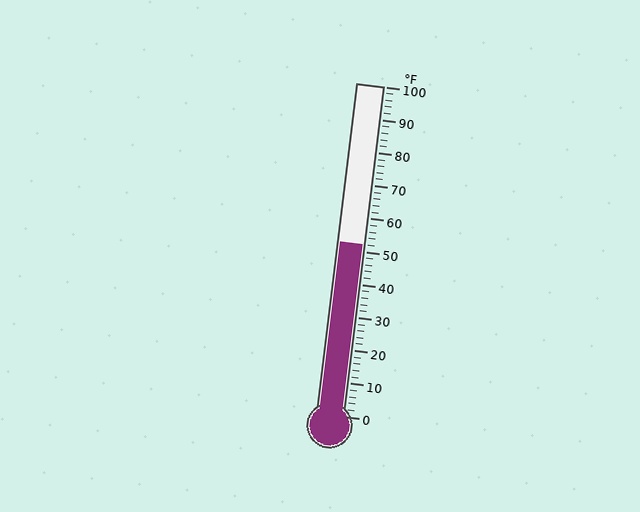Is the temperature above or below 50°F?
The temperature is above 50°F.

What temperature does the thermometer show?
The thermometer shows approximately 52°F.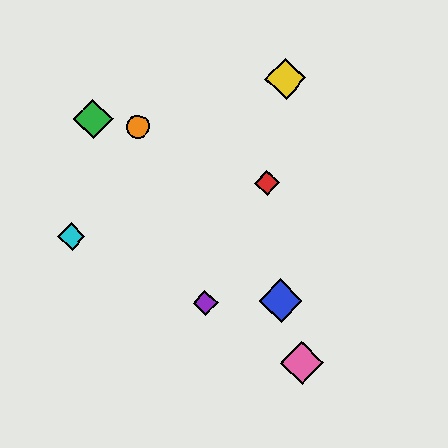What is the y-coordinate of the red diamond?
The red diamond is at y≈183.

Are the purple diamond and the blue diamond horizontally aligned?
Yes, both are at y≈303.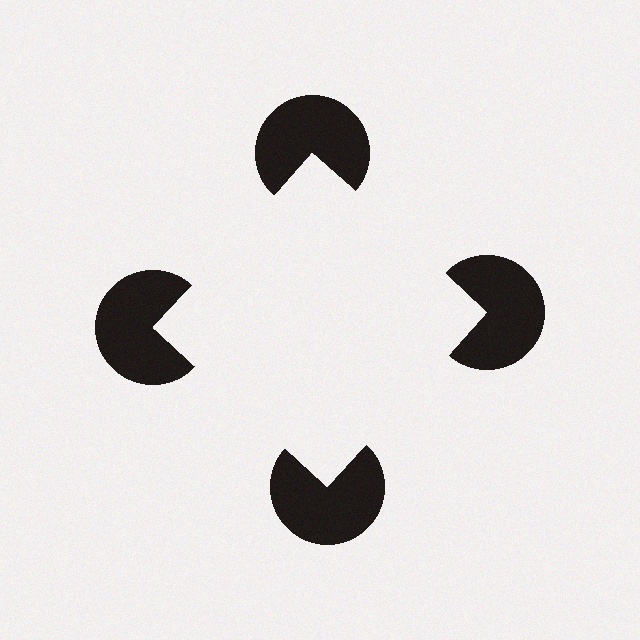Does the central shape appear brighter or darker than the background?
It typically appears slightly brighter than the background, even though no actual brightness change is drawn.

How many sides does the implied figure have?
4 sides.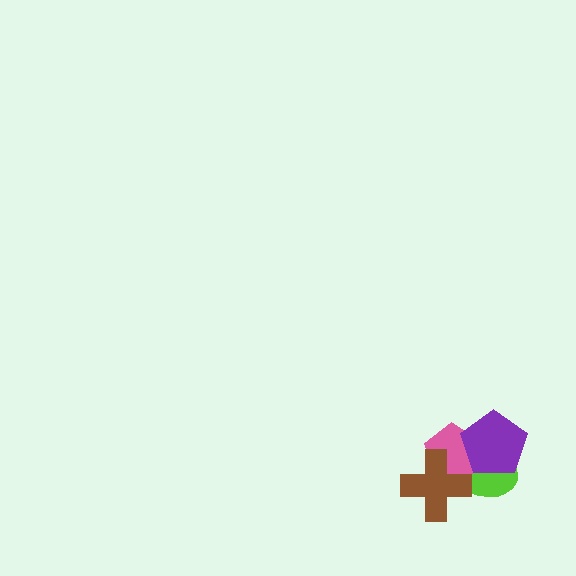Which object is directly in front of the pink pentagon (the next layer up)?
The purple pentagon is directly in front of the pink pentagon.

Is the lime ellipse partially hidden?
Yes, it is partially covered by another shape.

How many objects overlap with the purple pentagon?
2 objects overlap with the purple pentagon.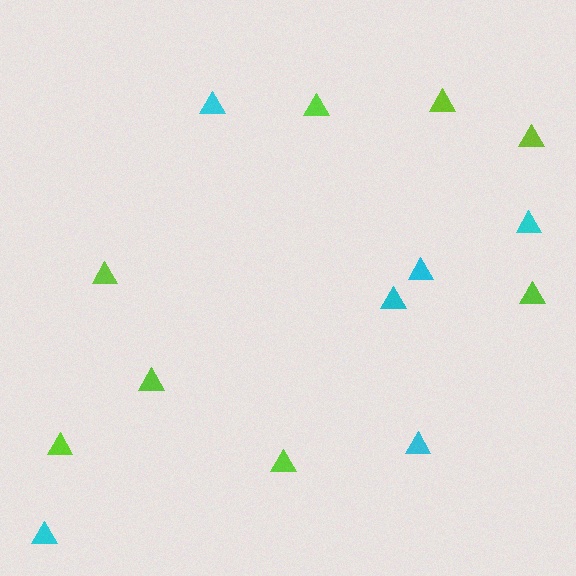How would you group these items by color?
There are 2 groups: one group of cyan triangles (6) and one group of lime triangles (8).